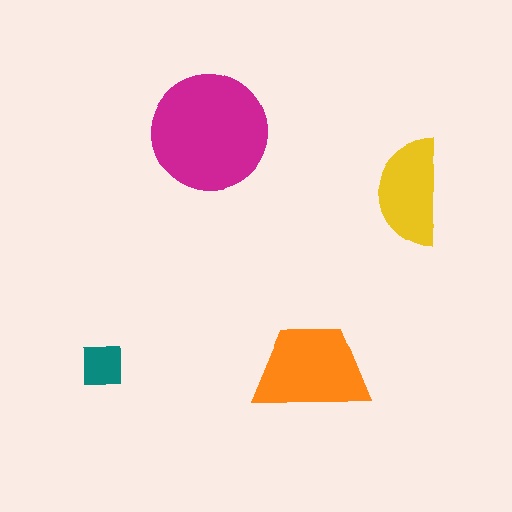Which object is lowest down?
The orange trapezoid is bottommost.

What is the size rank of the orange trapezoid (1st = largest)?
2nd.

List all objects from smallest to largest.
The teal square, the yellow semicircle, the orange trapezoid, the magenta circle.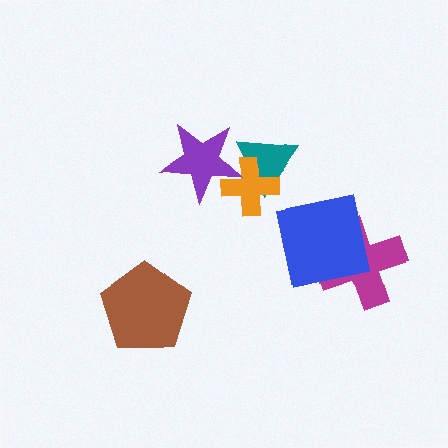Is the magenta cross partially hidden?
Yes, it is partially covered by another shape.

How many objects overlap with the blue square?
1 object overlaps with the blue square.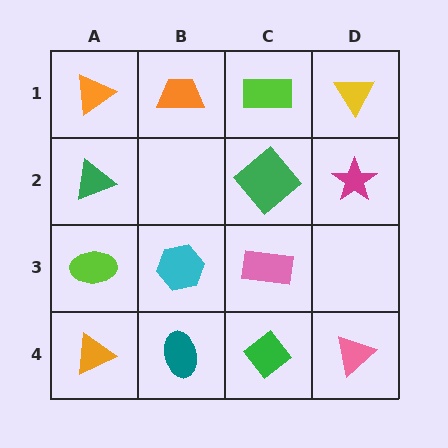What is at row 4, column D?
A pink triangle.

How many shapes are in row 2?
3 shapes.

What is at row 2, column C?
A green diamond.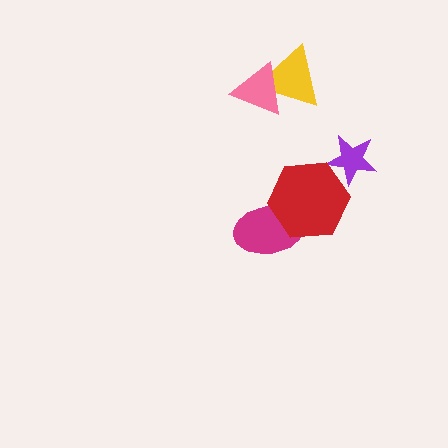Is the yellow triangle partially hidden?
Yes, it is partially covered by another shape.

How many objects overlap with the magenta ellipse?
1 object overlaps with the magenta ellipse.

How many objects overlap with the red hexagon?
2 objects overlap with the red hexagon.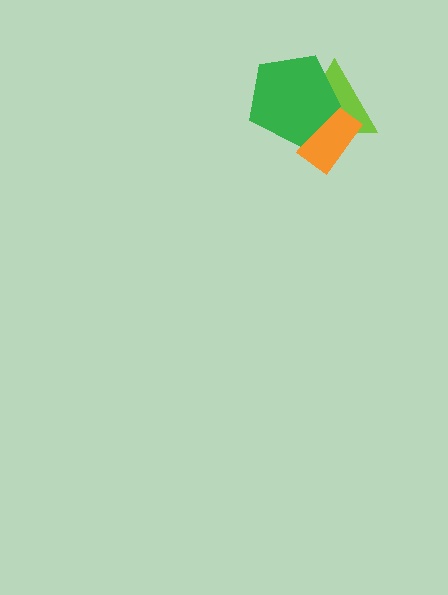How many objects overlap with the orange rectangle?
2 objects overlap with the orange rectangle.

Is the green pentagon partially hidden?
No, no other shape covers it.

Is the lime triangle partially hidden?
Yes, it is partially covered by another shape.